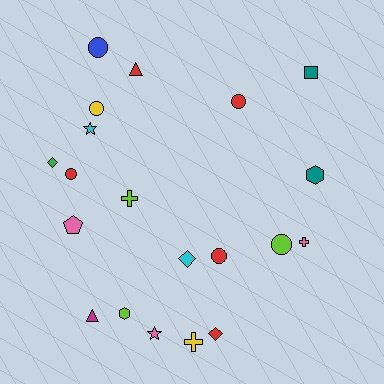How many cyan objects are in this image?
There are 2 cyan objects.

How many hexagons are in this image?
There are 2 hexagons.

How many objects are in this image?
There are 20 objects.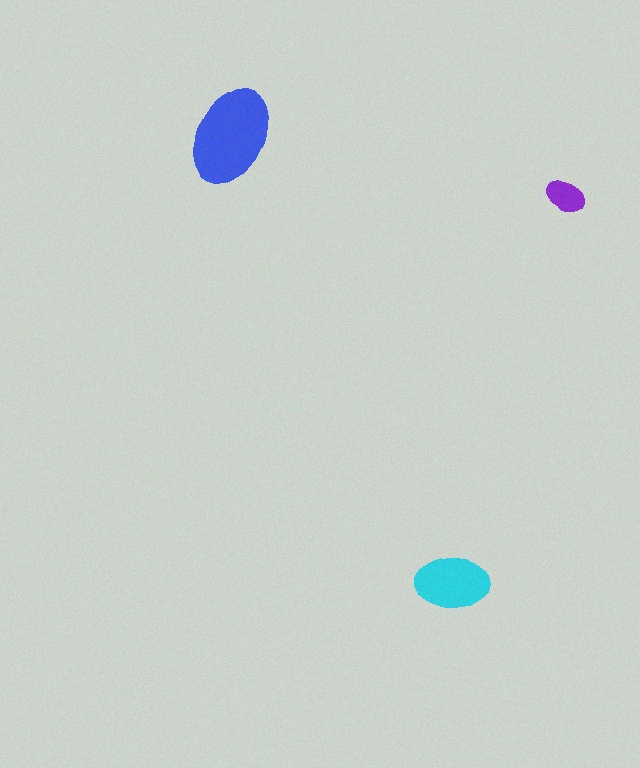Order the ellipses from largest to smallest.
the blue one, the cyan one, the purple one.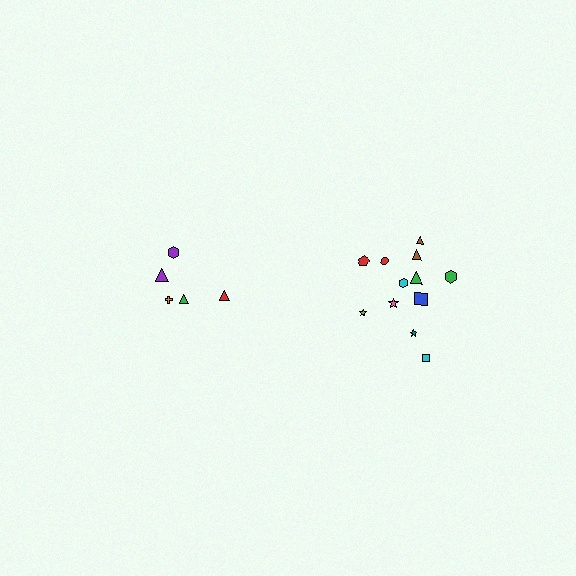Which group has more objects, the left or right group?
The right group.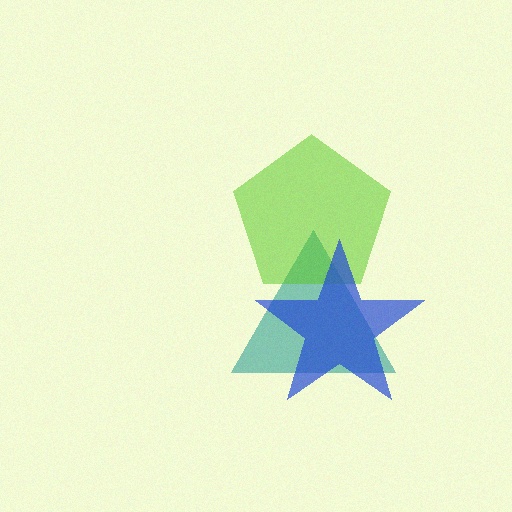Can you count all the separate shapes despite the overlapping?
Yes, there are 3 separate shapes.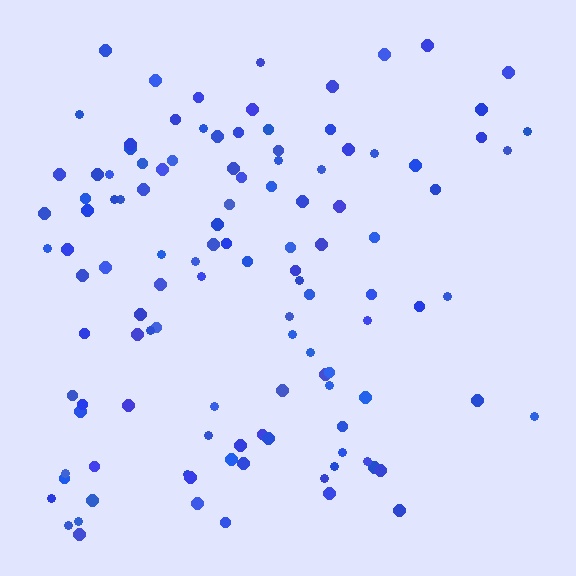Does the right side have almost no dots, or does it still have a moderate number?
Still a moderate number, just noticeably fewer than the left.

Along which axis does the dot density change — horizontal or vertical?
Horizontal.